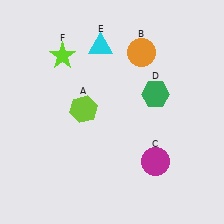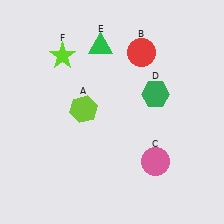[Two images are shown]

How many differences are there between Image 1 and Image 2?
There are 3 differences between the two images.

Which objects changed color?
B changed from orange to red. C changed from magenta to pink. E changed from cyan to green.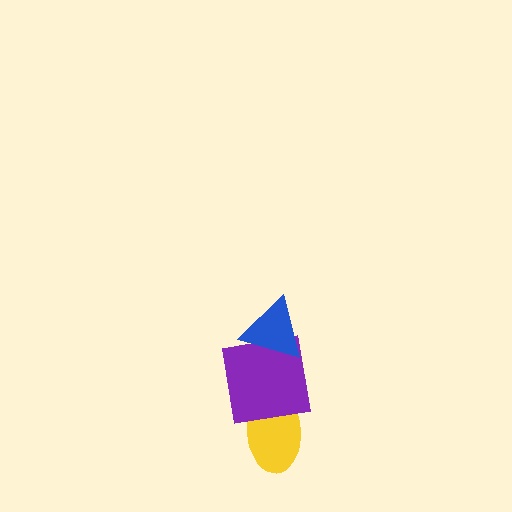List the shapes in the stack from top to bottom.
From top to bottom: the blue triangle, the purple square, the yellow ellipse.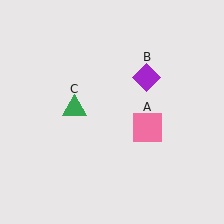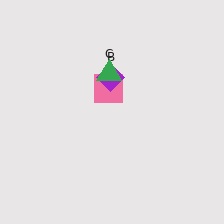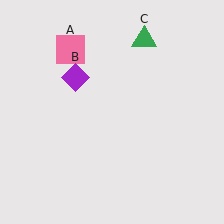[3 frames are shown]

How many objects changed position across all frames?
3 objects changed position: pink square (object A), purple diamond (object B), green triangle (object C).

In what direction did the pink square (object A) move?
The pink square (object A) moved up and to the left.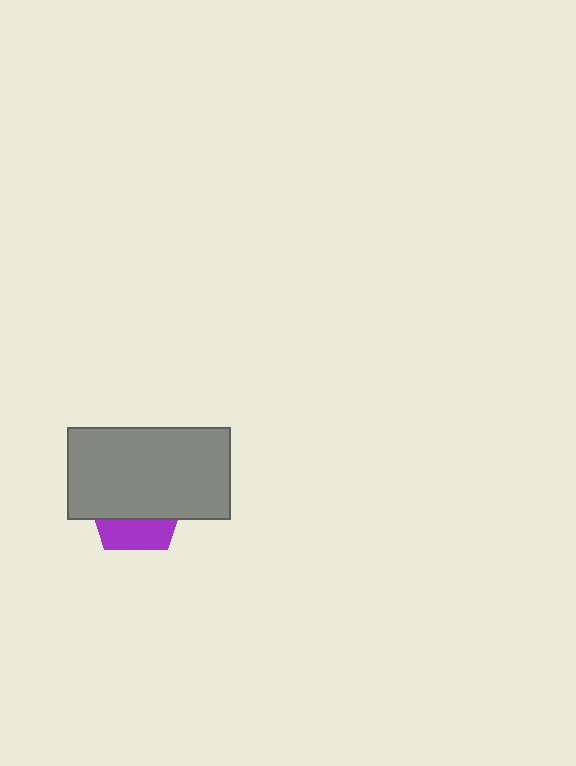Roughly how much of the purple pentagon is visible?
A small part of it is visible (roughly 32%).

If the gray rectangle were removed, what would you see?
You would see the complete purple pentagon.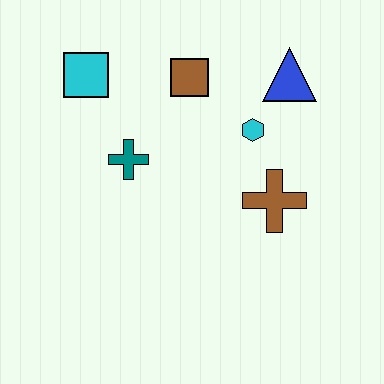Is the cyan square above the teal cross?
Yes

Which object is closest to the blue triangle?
The cyan hexagon is closest to the blue triangle.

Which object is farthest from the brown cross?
The cyan square is farthest from the brown cross.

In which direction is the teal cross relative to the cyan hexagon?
The teal cross is to the left of the cyan hexagon.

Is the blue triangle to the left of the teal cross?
No